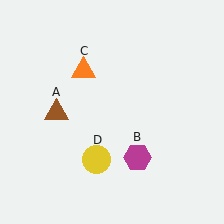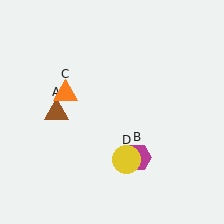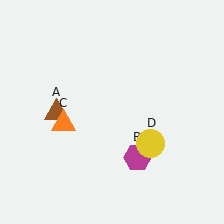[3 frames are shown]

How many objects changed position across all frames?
2 objects changed position: orange triangle (object C), yellow circle (object D).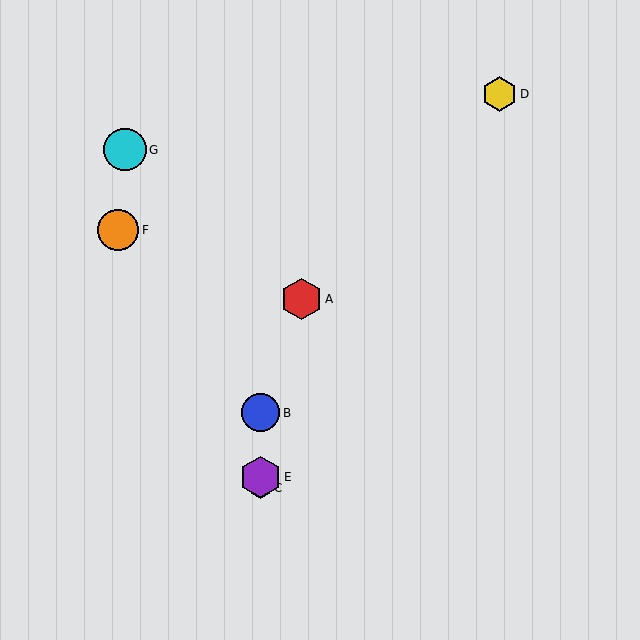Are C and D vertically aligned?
No, C is at x≈260 and D is at x≈499.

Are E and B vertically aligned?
Yes, both are at x≈260.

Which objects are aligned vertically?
Objects B, C, E are aligned vertically.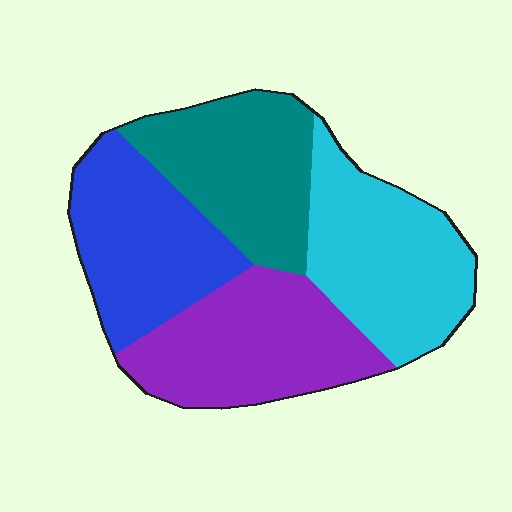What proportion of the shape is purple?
Purple takes up about one quarter (1/4) of the shape.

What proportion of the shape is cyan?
Cyan covers 26% of the shape.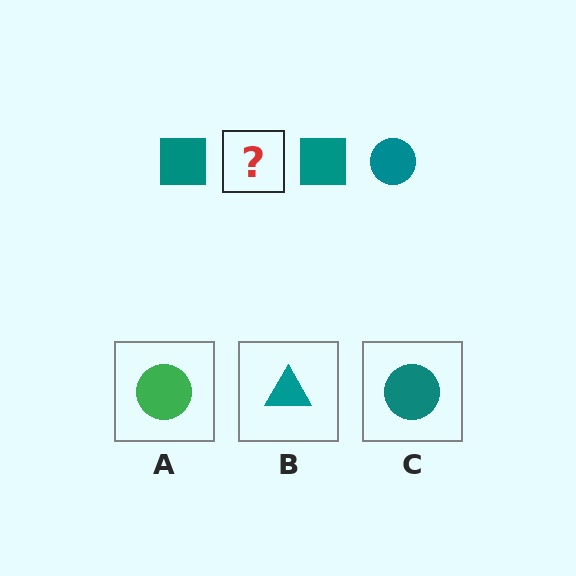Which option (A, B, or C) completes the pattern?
C.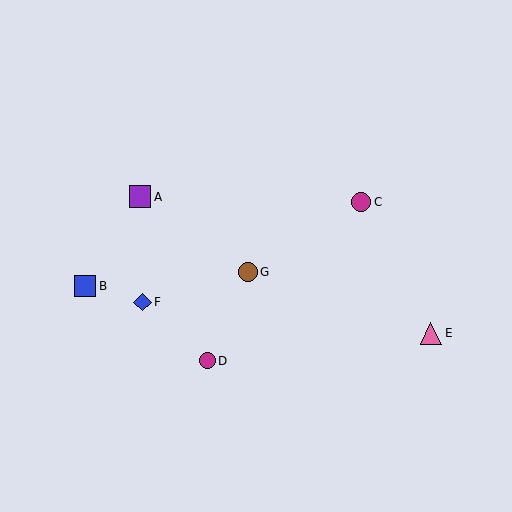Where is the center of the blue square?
The center of the blue square is at (85, 286).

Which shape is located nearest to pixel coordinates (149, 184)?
The purple square (labeled A) at (140, 197) is nearest to that location.